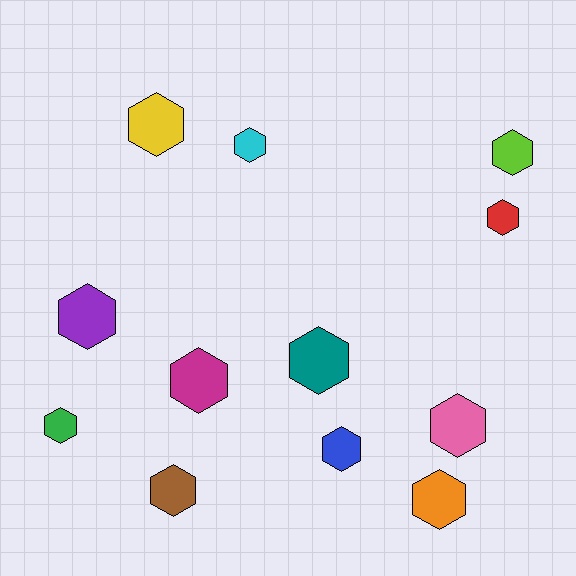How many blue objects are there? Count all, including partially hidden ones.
There is 1 blue object.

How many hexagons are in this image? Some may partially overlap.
There are 12 hexagons.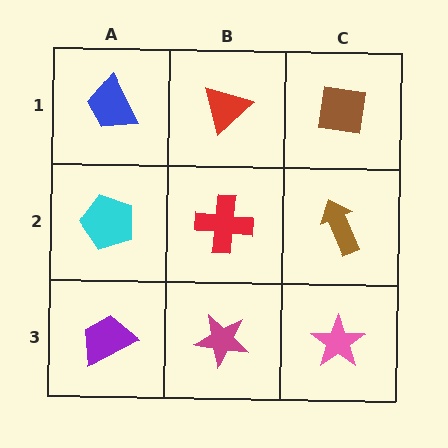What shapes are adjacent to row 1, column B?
A red cross (row 2, column B), a blue trapezoid (row 1, column A), a brown square (row 1, column C).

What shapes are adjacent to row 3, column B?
A red cross (row 2, column B), a purple trapezoid (row 3, column A), a pink star (row 3, column C).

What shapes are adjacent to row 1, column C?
A brown arrow (row 2, column C), a red triangle (row 1, column B).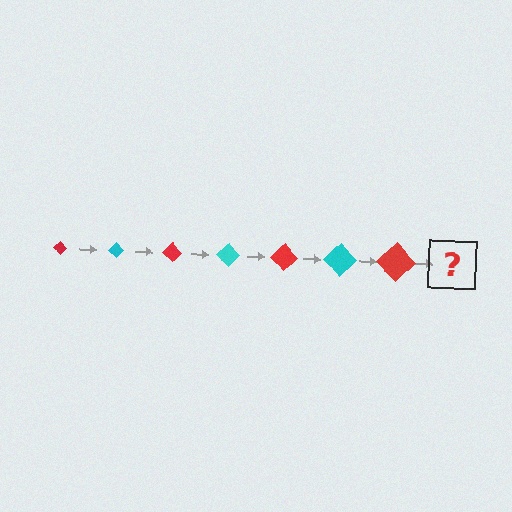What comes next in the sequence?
The next element should be a cyan diamond, larger than the previous one.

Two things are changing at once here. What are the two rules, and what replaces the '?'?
The two rules are that the diamond grows larger each step and the color cycles through red and cyan. The '?' should be a cyan diamond, larger than the previous one.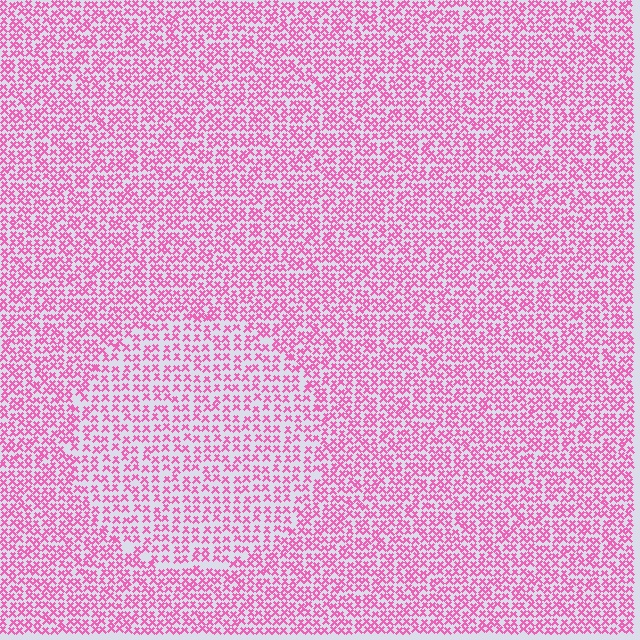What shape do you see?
I see a circle.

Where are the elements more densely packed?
The elements are more densely packed outside the circle boundary.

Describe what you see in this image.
The image contains small pink elements arranged at two different densities. A circle-shaped region is visible where the elements are less densely packed than the surrounding area.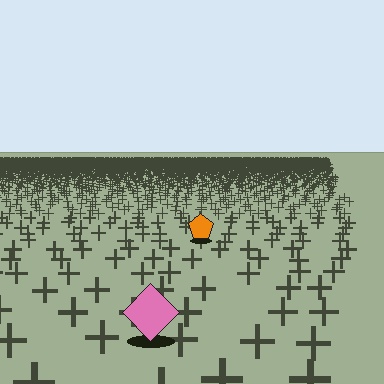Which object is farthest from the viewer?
The orange pentagon is farthest from the viewer. It appears smaller and the ground texture around it is denser.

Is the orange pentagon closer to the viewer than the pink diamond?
No. The pink diamond is closer — you can tell from the texture gradient: the ground texture is coarser near it.